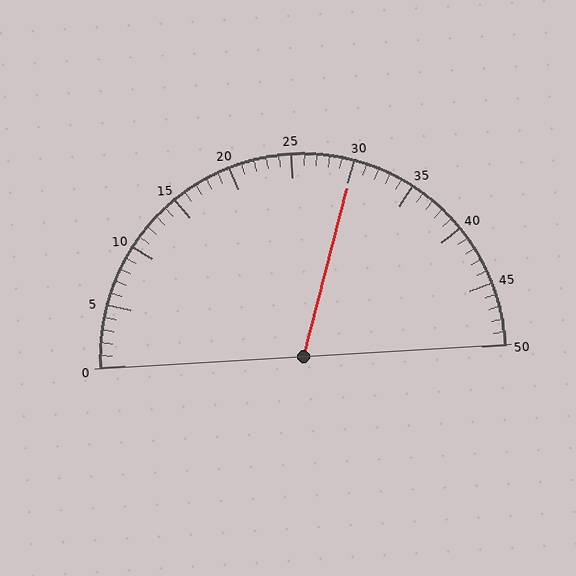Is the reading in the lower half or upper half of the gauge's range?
The reading is in the upper half of the range (0 to 50).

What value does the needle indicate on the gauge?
The needle indicates approximately 30.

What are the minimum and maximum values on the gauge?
The gauge ranges from 0 to 50.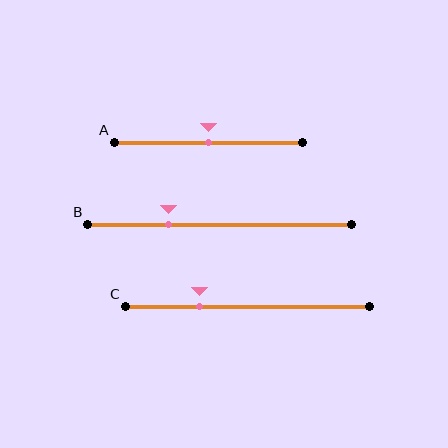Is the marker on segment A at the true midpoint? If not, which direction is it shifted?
Yes, the marker on segment A is at the true midpoint.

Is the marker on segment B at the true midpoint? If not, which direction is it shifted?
No, the marker on segment B is shifted to the left by about 19% of the segment length.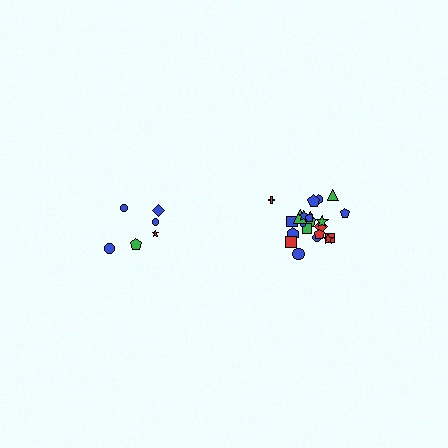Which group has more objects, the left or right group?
The right group.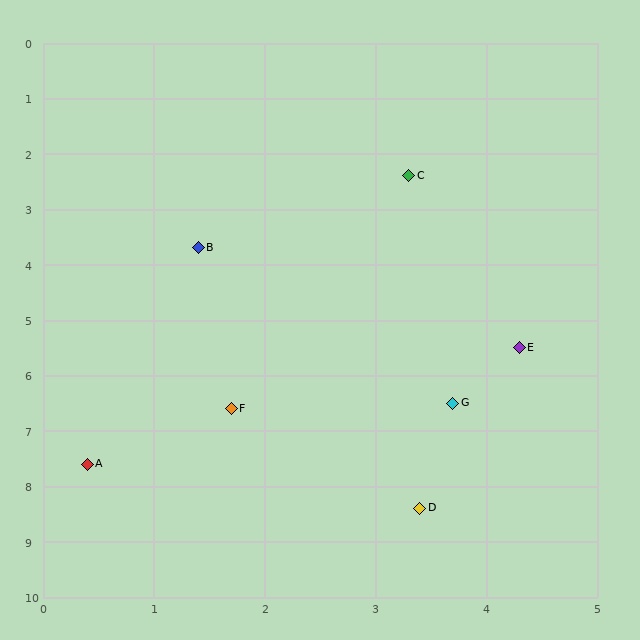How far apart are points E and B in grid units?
Points E and B are about 3.4 grid units apart.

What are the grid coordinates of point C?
Point C is at approximately (3.3, 2.4).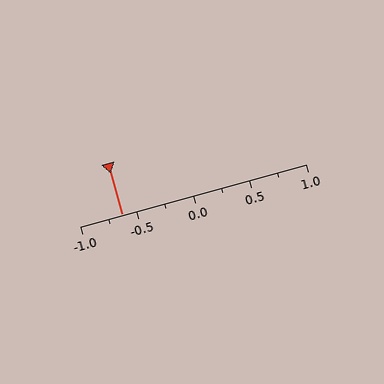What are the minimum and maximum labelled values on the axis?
The axis runs from -1.0 to 1.0.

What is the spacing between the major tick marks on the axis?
The major ticks are spaced 0.5 apart.